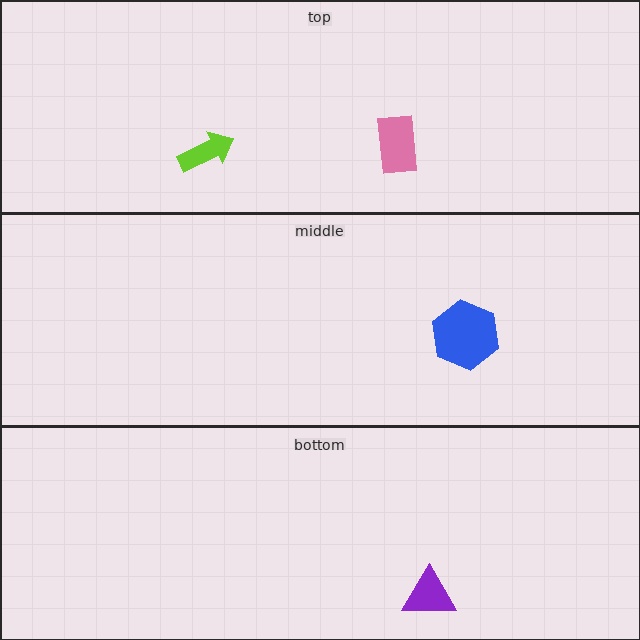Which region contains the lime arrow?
The top region.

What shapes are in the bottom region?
The purple triangle.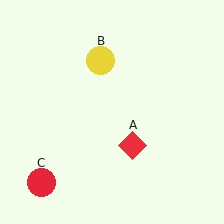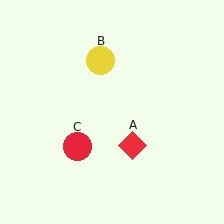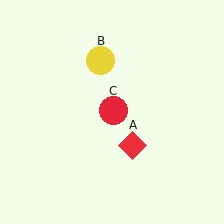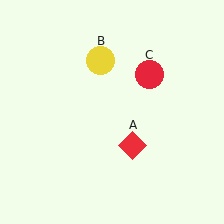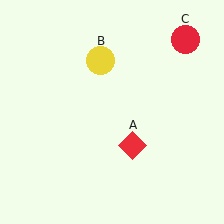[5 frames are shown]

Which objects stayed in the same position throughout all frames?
Red diamond (object A) and yellow circle (object B) remained stationary.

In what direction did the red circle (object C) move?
The red circle (object C) moved up and to the right.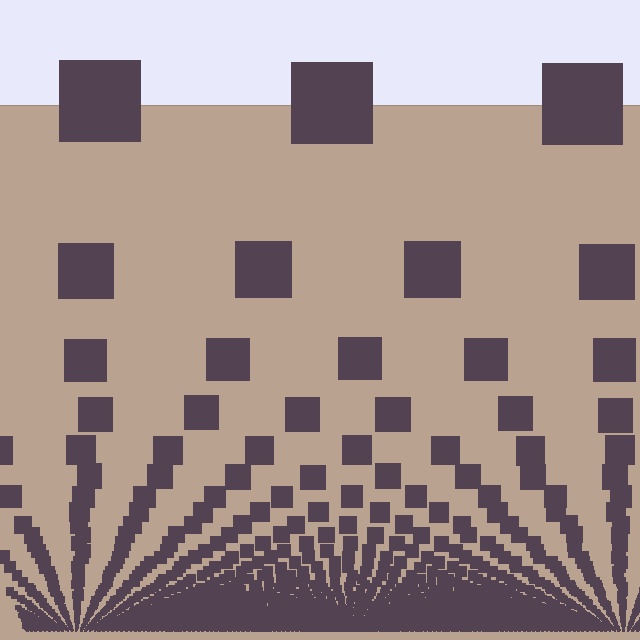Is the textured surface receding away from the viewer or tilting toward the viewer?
The surface appears to tilt toward the viewer. Texture elements get larger and sparser toward the top.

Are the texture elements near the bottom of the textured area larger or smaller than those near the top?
Smaller. The gradient is inverted — elements near the bottom are smaller and denser.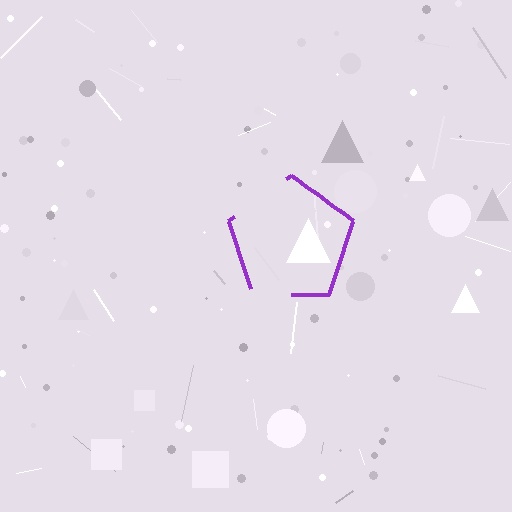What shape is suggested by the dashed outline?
The dashed outline suggests a pentagon.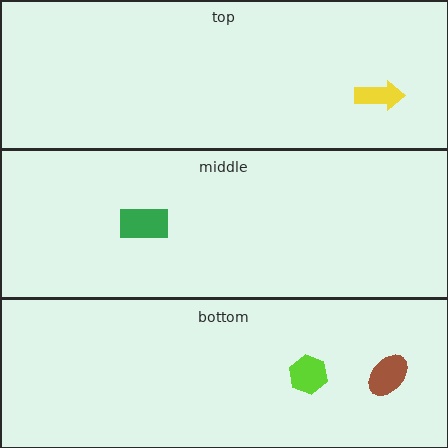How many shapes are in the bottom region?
2.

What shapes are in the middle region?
The green rectangle.